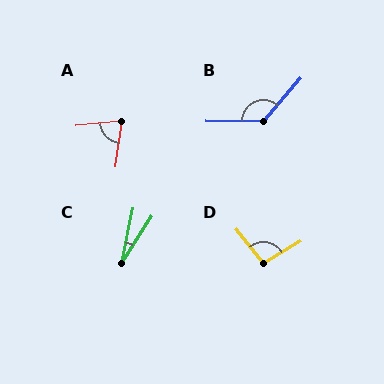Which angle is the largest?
B, at approximately 130 degrees.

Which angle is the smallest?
C, at approximately 21 degrees.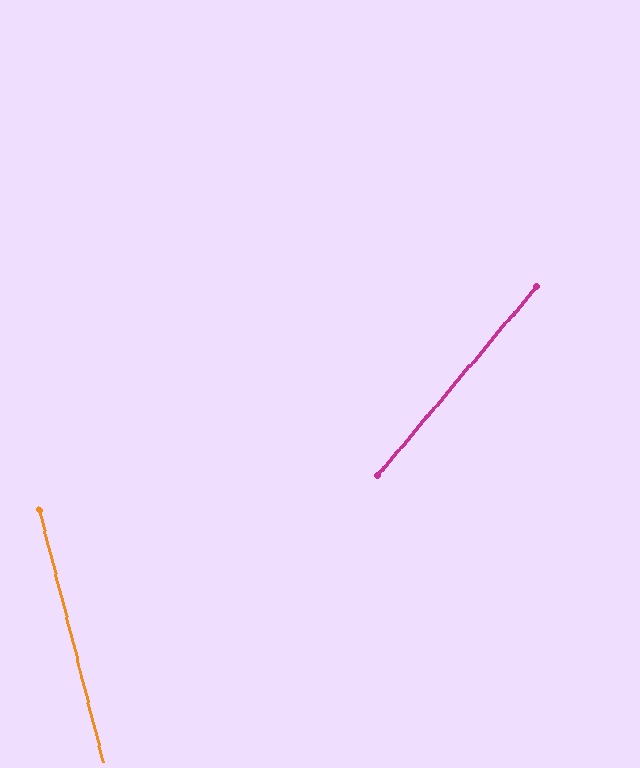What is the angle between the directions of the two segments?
Approximately 54 degrees.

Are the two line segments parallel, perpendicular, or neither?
Neither parallel nor perpendicular — they differ by about 54°.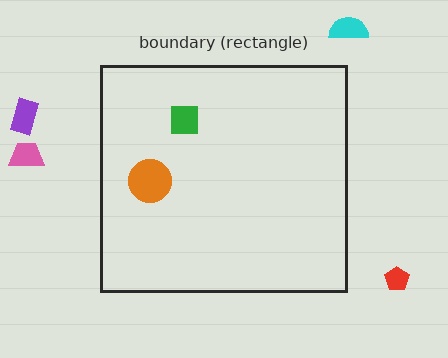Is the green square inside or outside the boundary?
Inside.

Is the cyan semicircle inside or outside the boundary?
Outside.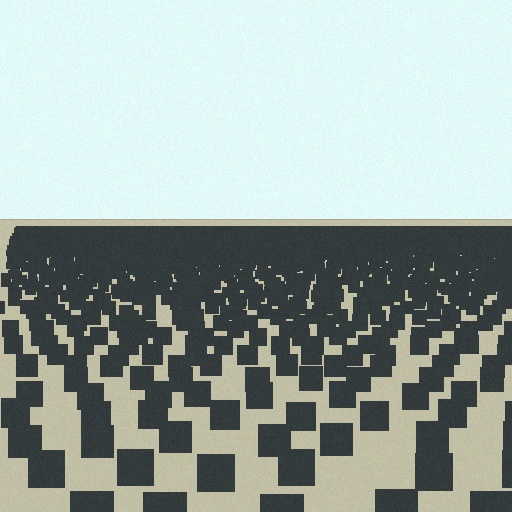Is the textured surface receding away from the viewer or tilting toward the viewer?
The surface is receding away from the viewer. Texture elements get smaller and denser toward the top.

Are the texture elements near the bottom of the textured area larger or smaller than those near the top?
Larger. Near the bottom, elements are closer to the viewer and appear at a bigger on-screen size.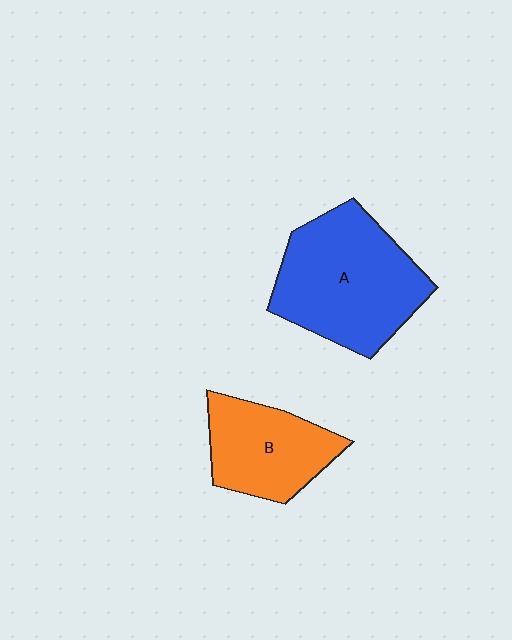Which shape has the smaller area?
Shape B (orange).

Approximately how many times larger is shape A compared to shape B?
Approximately 1.5 times.